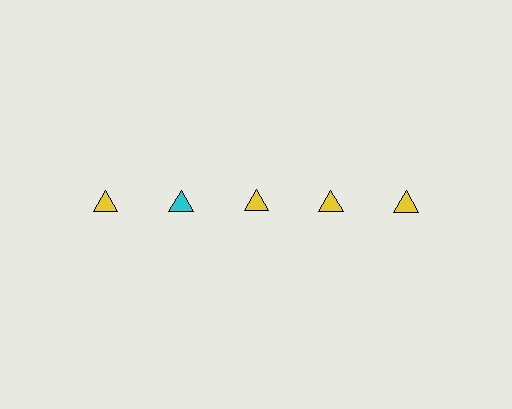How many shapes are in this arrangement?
There are 5 shapes arranged in a grid pattern.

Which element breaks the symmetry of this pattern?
The cyan triangle in the top row, second from left column breaks the symmetry. All other shapes are yellow triangles.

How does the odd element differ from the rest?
It has a different color: cyan instead of yellow.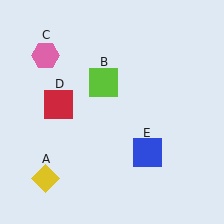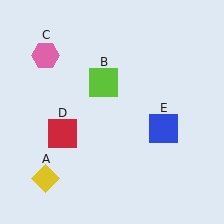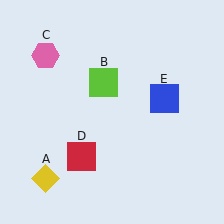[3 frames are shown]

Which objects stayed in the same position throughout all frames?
Yellow diamond (object A) and lime square (object B) and pink hexagon (object C) remained stationary.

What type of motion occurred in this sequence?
The red square (object D), blue square (object E) rotated counterclockwise around the center of the scene.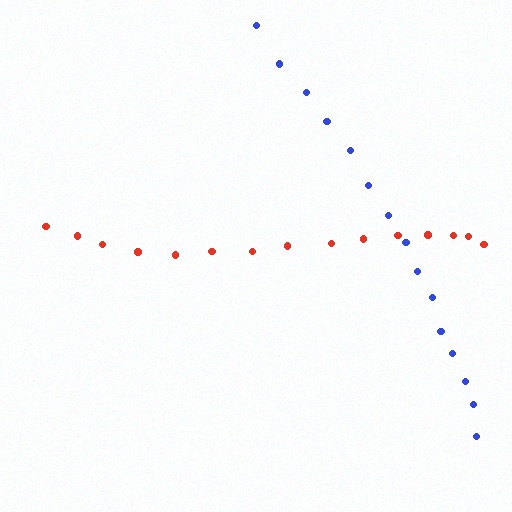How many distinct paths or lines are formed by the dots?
There are 2 distinct paths.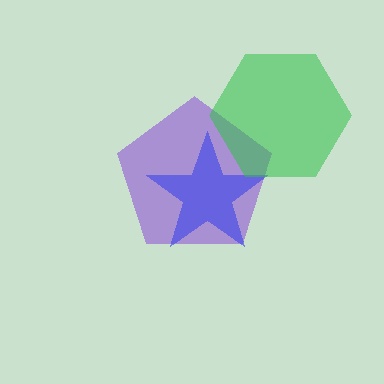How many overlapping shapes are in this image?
There are 3 overlapping shapes in the image.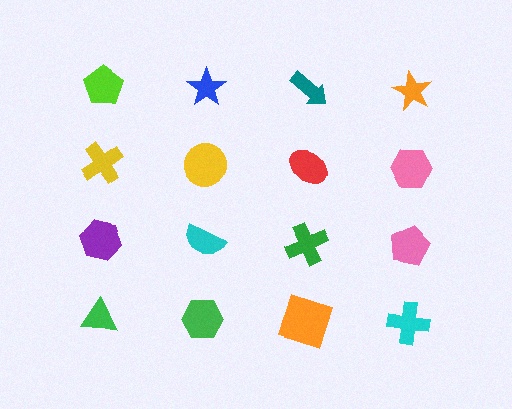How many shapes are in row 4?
4 shapes.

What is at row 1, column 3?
A teal arrow.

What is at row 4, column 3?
An orange square.